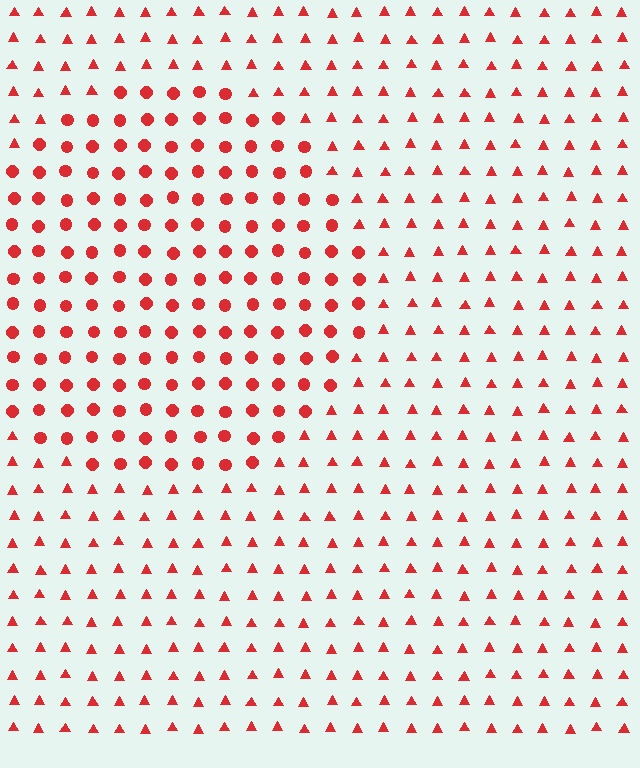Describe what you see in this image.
The image is filled with small red elements arranged in a uniform grid. A circle-shaped region contains circles, while the surrounding area contains triangles. The boundary is defined purely by the change in element shape.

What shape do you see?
I see a circle.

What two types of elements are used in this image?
The image uses circles inside the circle region and triangles outside it.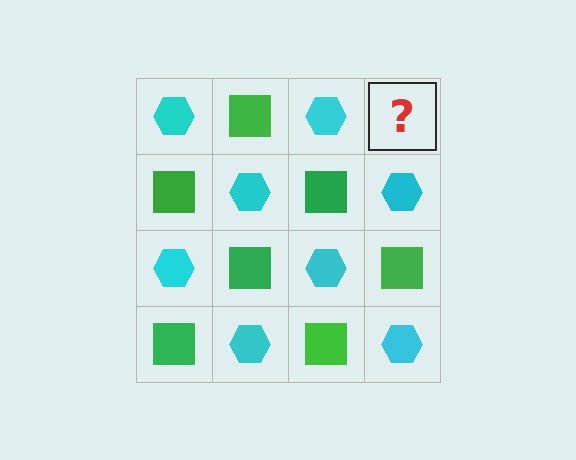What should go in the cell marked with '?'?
The missing cell should contain a green square.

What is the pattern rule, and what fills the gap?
The rule is that it alternates cyan hexagon and green square in a checkerboard pattern. The gap should be filled with a green square.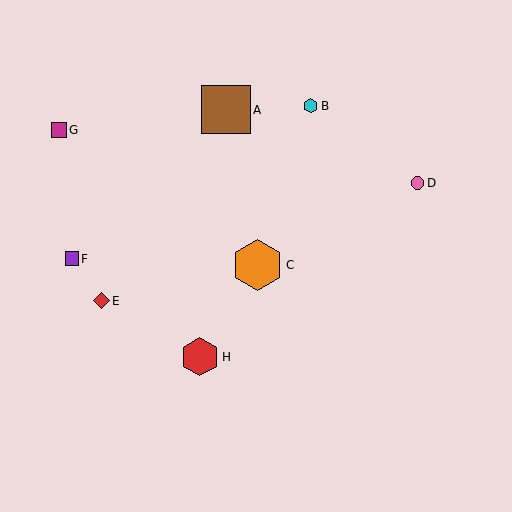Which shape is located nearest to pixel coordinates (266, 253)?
The orange hexagon (labeled C) at (257, 265) is nearest to that location.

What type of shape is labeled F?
Shape F is a purple square.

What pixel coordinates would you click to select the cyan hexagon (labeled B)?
Click at (310, 106) to select the cyan hexagon B.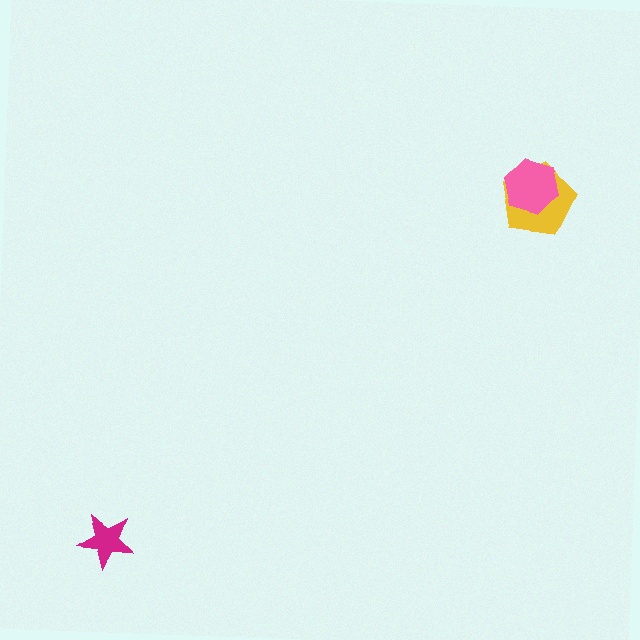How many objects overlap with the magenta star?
0 objects overlap with the magenta star.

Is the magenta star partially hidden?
No, no other shape covers it.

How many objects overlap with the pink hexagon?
1 object overlaps with the pink hexagon.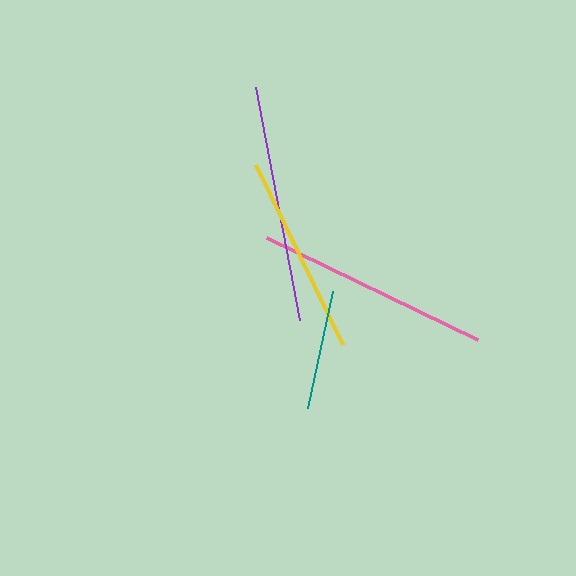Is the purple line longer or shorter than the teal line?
The purple line is longer than the teal line.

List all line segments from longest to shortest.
From longest to shortest: purple, pink, yellow, teal.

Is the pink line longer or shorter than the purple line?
The purple line is longer than the pink line.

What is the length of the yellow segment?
The yellow segment is approximately 200 pixels long.